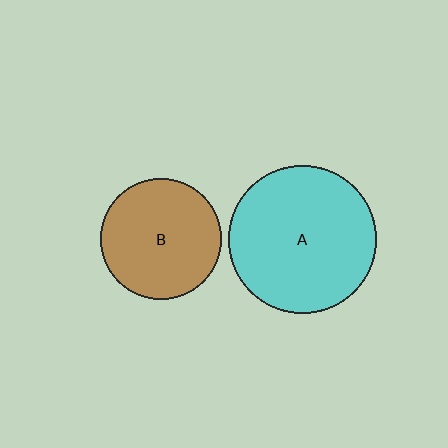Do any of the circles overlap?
No, none of the circles overlap.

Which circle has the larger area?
Circle A (cyan).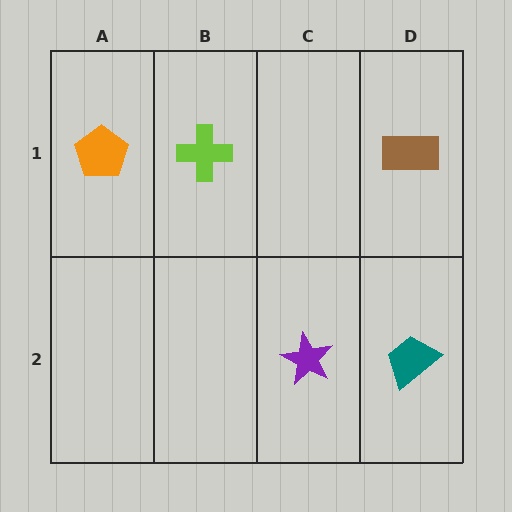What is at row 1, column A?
An orange pentagon.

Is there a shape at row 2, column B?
No, that cell is empty.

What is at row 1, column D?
A brown rectangle.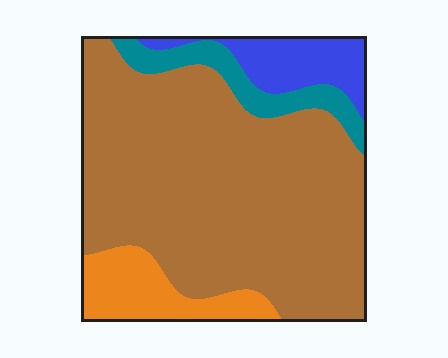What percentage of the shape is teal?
Teal takes up less than a sixth of the shape.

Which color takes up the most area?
Brown, at roughly 70%.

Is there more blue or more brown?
Brown.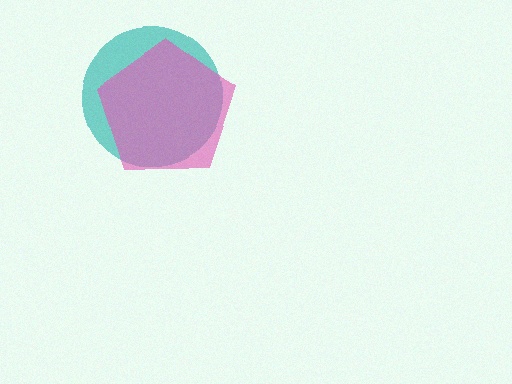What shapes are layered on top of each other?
The layered shapes are: a teal circle, a pink pentagon.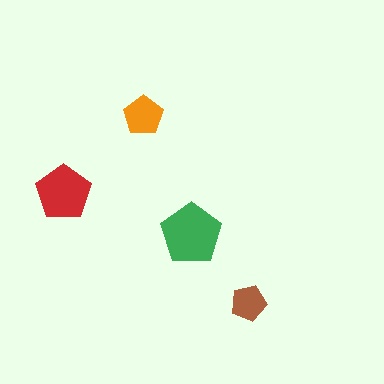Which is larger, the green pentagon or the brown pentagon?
The green one.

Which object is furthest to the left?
The red pentagon is leftmost.